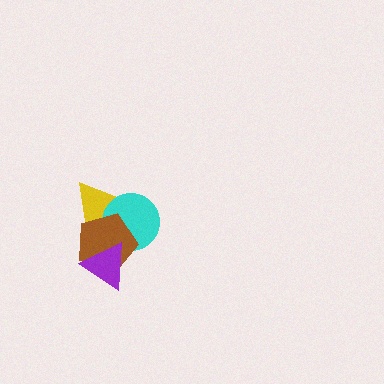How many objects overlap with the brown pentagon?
3 objects overlap with the brown pentagon.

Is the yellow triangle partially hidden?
Yes, it is partially covered by another shape.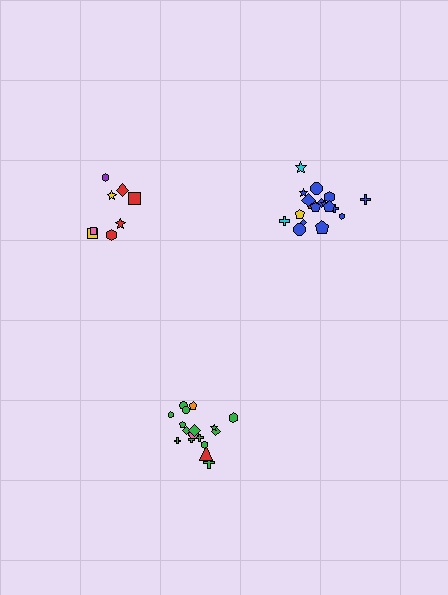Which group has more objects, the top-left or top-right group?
The top-right group.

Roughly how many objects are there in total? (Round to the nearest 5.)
Roughly 45 objects in total.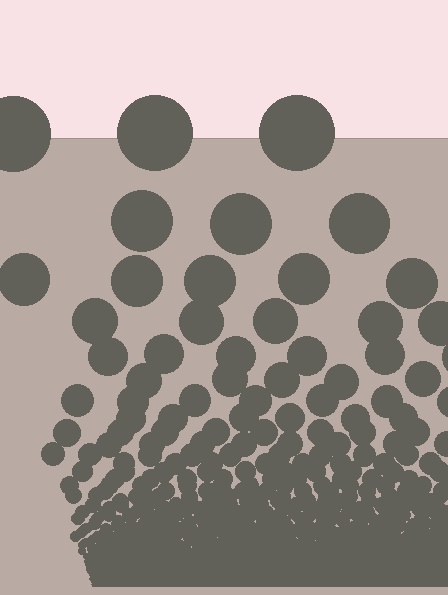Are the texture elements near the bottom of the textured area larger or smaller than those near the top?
Smaller. The gradient is inverted — elements near the bottom are smaller and denser.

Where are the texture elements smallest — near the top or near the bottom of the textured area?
Near the bottom.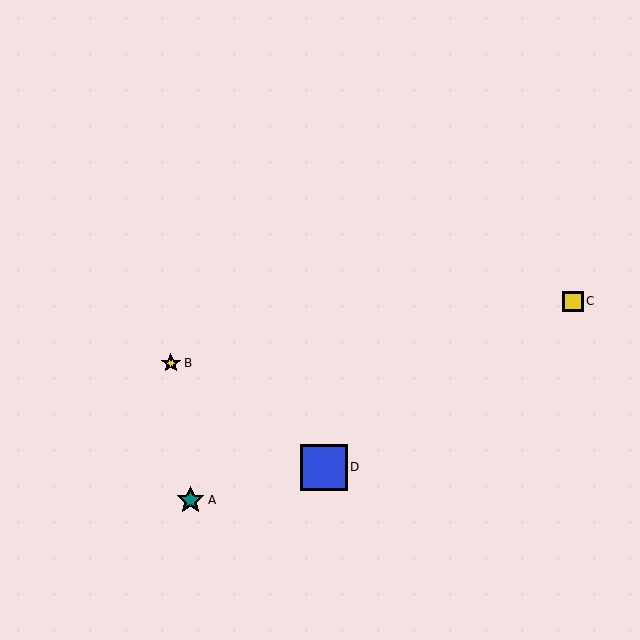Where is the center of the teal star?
The center of the teal star is at (190, 500).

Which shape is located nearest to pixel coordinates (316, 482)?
The blue square (labeled D) at (324, 467) is nearest to that location.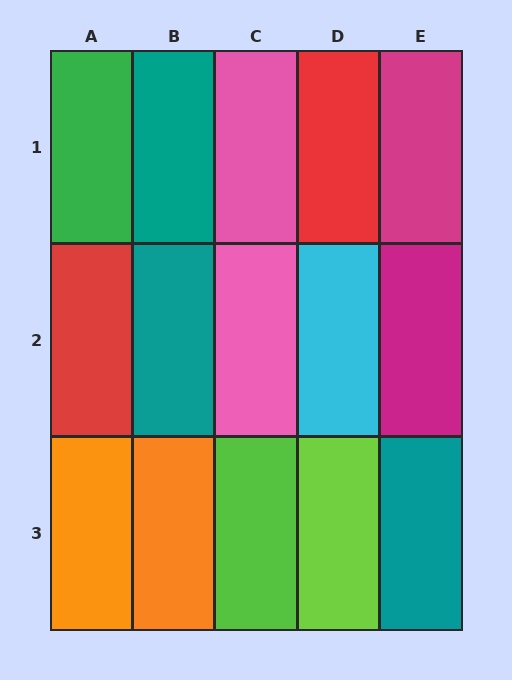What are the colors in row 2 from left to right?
Red, teal, pink, cyan, magenta.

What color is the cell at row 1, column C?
Pink.